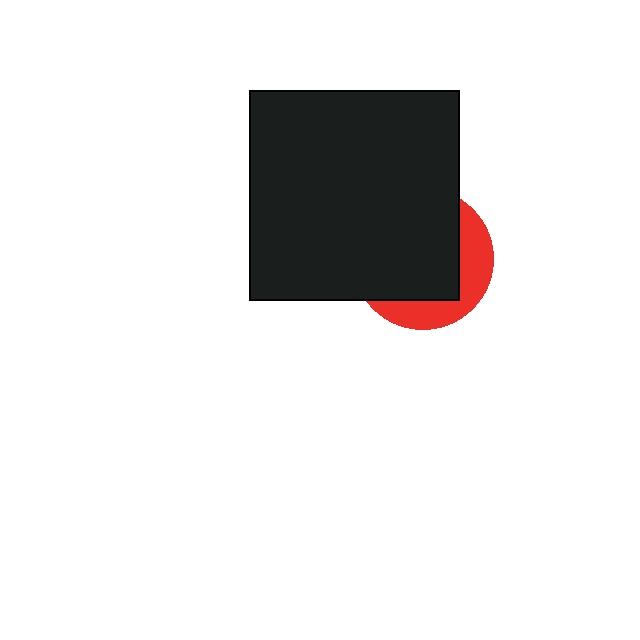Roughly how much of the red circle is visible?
A small part of it is visible (roughly 32%).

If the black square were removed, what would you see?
You would see the complete red circle.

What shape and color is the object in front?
The object in front is a black square.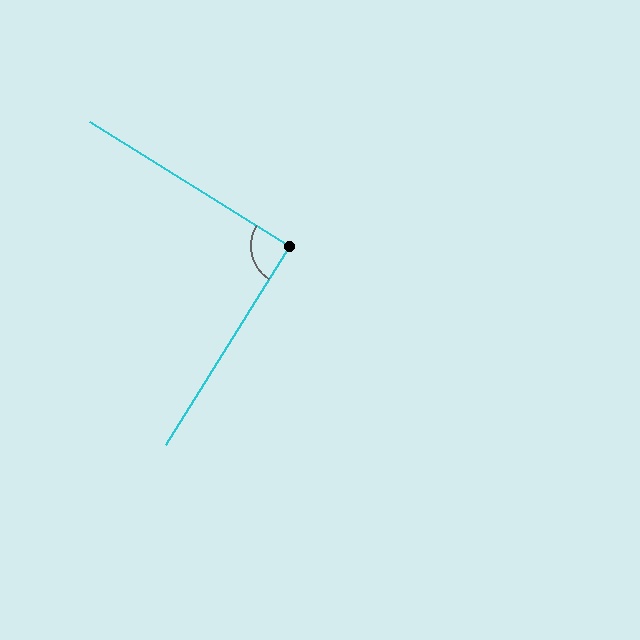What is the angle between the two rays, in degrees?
Approximately 90 degrees.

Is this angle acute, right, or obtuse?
It is approximately a right angle.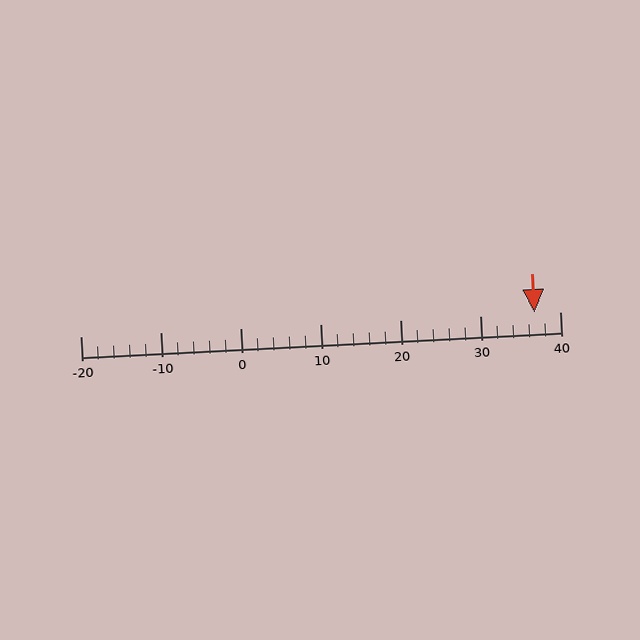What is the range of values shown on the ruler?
The ruler shows values from -20 to 40.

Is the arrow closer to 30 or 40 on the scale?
The arrow is closer to 40.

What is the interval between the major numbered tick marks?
The major tick marks are spaced 10 units apart.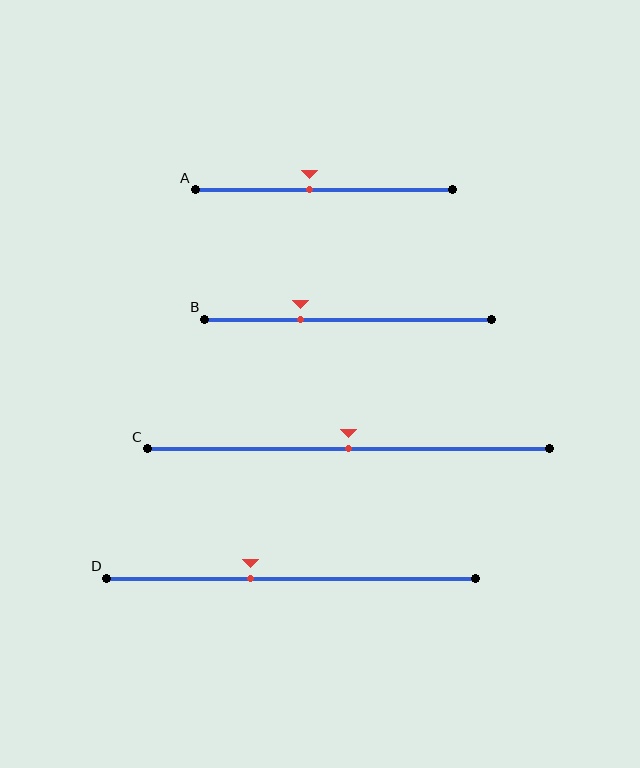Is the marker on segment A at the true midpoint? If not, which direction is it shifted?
No, the marker on segment A is shifted to the left by about 6% of the segment length.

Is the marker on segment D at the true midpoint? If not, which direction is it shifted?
No, the marker on segment D is shifted to the left by about 11% of the segment length.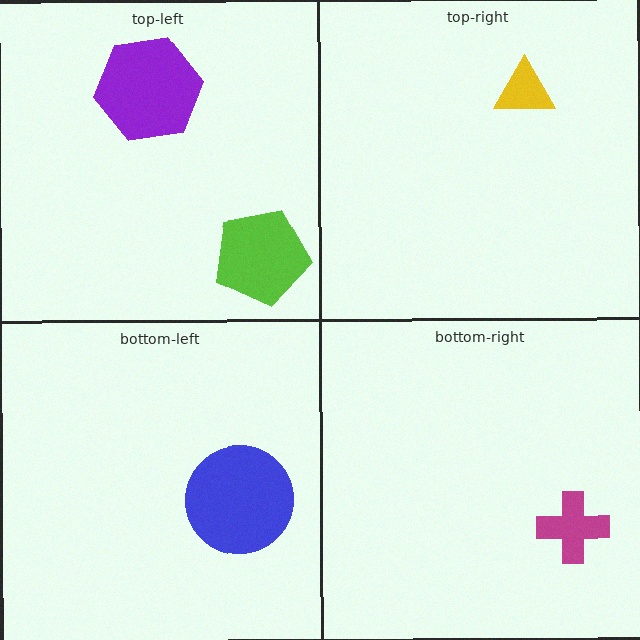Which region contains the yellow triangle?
The top-right region.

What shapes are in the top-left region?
The purple hexagon, the lime pentagon.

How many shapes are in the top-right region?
1.